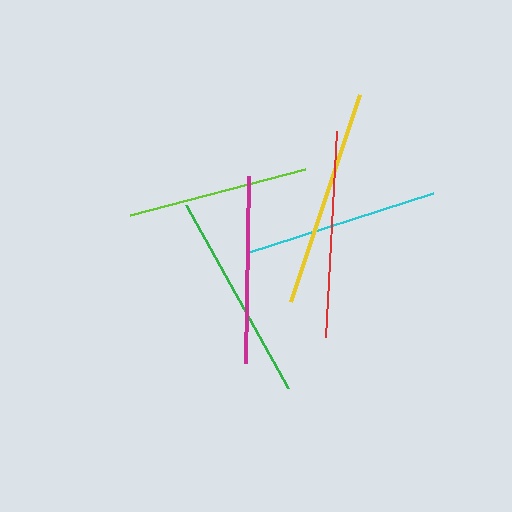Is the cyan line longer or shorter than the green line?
The green line is longer than the cyan line.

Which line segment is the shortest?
The lime line is the shortest at approximately 181 pixels.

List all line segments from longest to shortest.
From longest to shortest: yellow, green, red, cyan, magenta, lime.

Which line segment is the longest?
The yellow line is the longest at approximately 219 pixels.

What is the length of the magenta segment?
The magenta segment is approximately 187 pixels long.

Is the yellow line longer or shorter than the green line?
The yellow line is longer than the green line.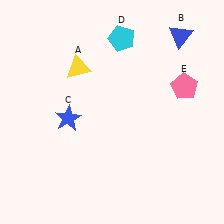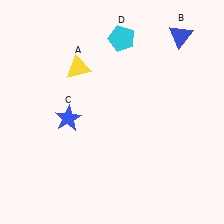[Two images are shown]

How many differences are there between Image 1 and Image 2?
There is 1 difference between the two images.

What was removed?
The pink pentagon (E) was removed in Image 2.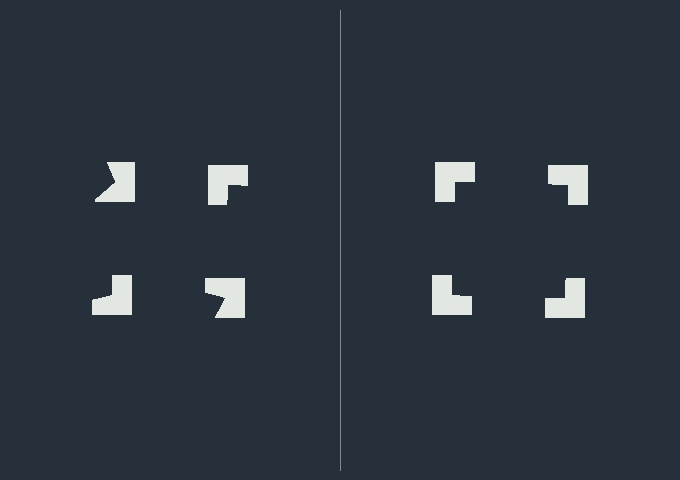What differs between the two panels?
The notched squares are positioned identically on both sides; only the wedge orientations differ. On the right they align to a square; on the left they are misaligned.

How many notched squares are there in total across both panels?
8 — 4 on each side.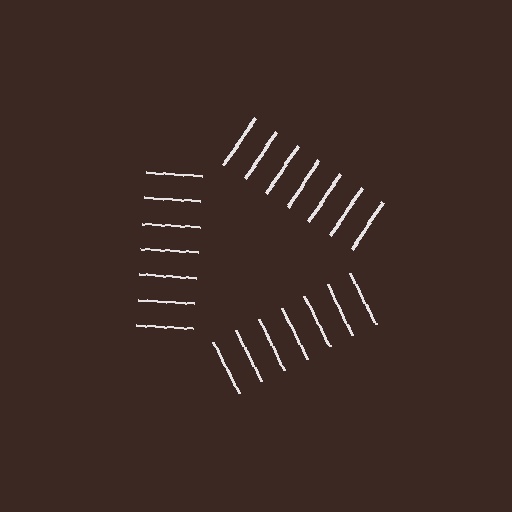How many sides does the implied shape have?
3 sides — the line-ends trace a triangle.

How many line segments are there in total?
21 — 7 along each of the 3 edges.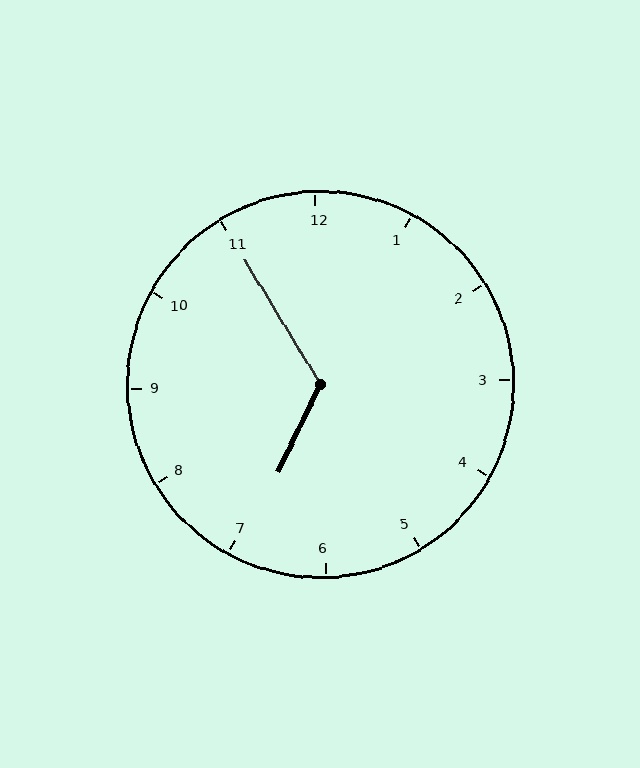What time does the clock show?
6:55.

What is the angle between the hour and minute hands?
Approximately 122 degrees.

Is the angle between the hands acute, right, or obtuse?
It is obtuse.